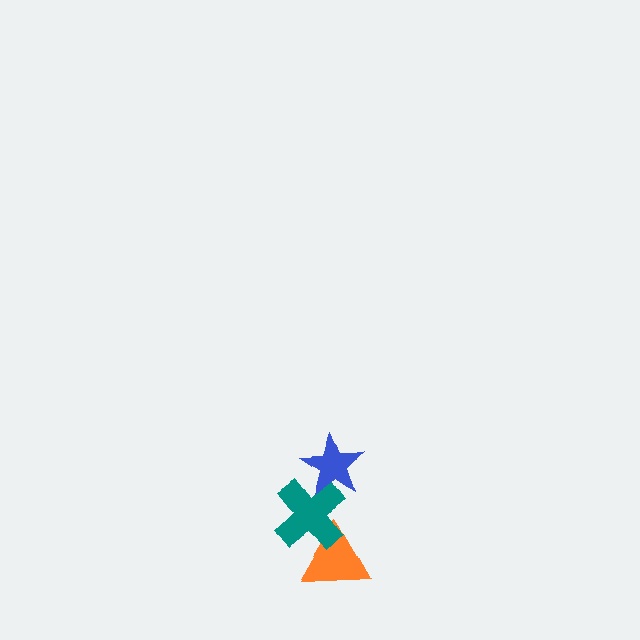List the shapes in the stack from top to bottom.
From top to bottom: the blue star, the teal cross, the orange triangle.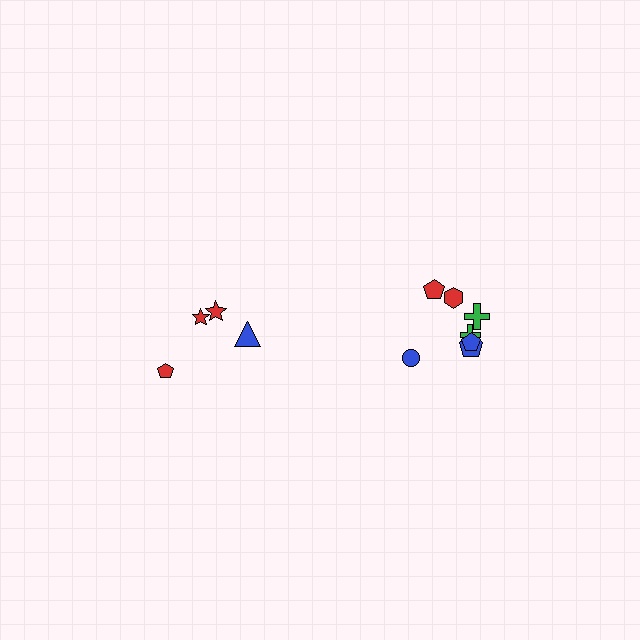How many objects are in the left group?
There are 4 objects.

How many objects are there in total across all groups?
There are 11 objects.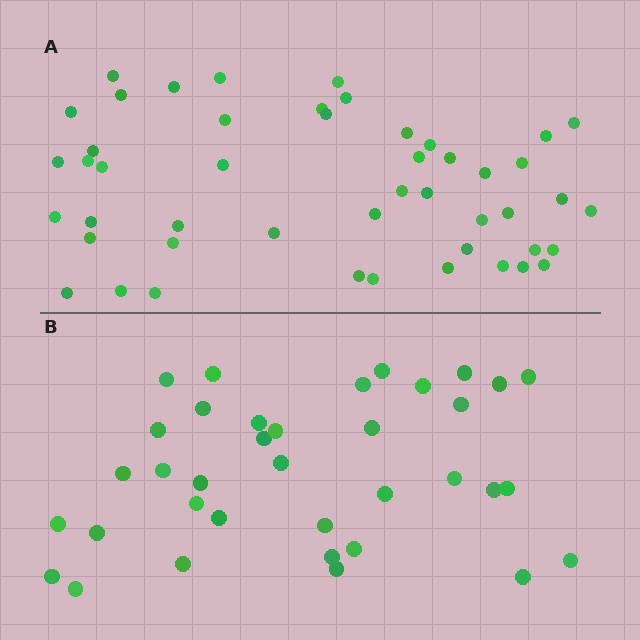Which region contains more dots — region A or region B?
Region A (the top region) has more dots.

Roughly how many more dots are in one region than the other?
Region A has roughly 12 or so more dots than region B.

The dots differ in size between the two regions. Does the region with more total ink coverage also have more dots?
No. Region B has more total ink coverage because its dots are larger, but region A actually contains more individual dots. Total area can be misleading — the number of items is what matters here.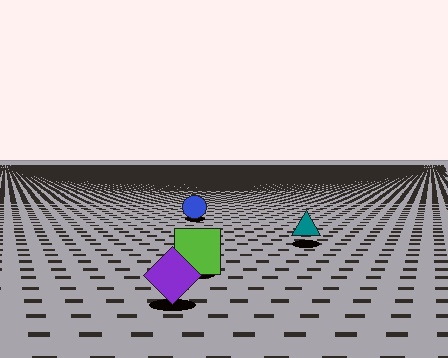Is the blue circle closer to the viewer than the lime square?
No. The lime square is closer — you can tell from the texture gradient: the ground texture is coarser near it.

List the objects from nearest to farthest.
From nearest to farthest: the purple diamond, the lime square, the teal triangle, the blue circle.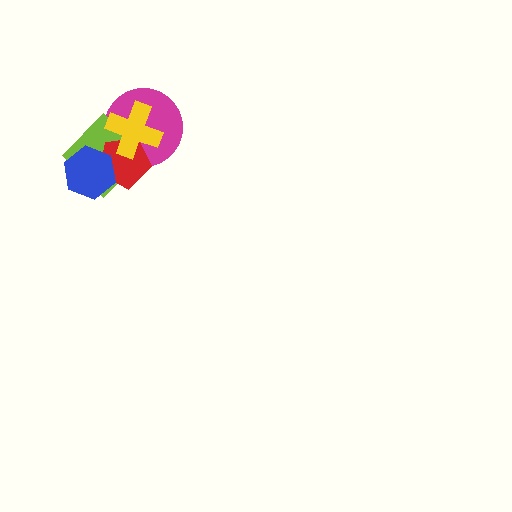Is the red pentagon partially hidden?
Yes, it is partially covered by another shape.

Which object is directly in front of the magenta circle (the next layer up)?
The lime diamond is directly in front of the magenta circle.